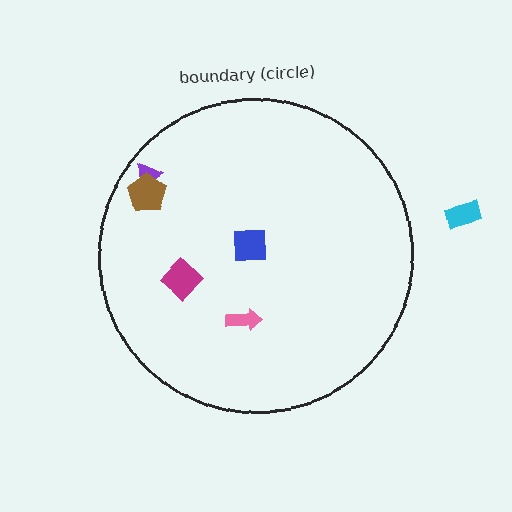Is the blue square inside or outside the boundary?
Inside.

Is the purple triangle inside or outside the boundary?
Inside.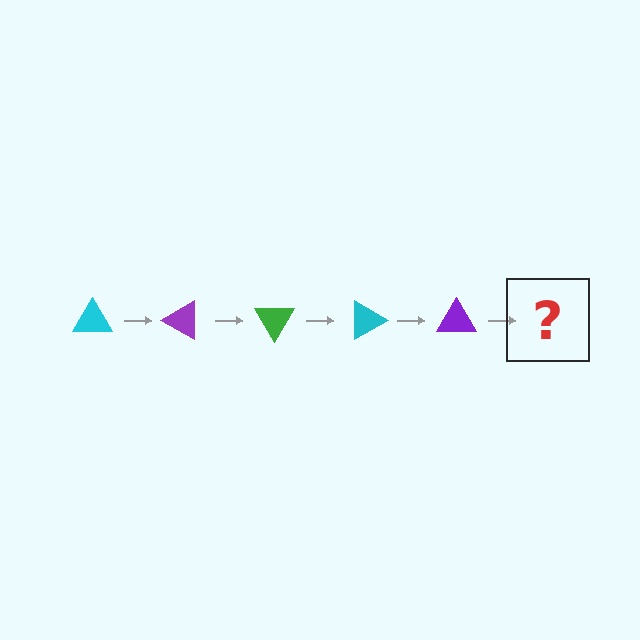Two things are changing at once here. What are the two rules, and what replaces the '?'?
The two rules are that it rotates 30 degrees each step and the color cycles through cyan, purple, and green. The '?' should be a green triangle, rotated 150 degrees from the start.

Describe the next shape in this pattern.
It should be a green triangle, rotated 150 degrees from the start.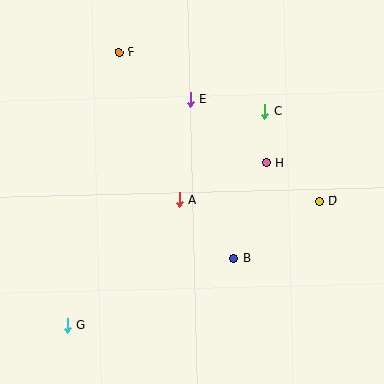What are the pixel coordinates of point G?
Point G is at (68, 325).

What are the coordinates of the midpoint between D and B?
The midpoint between D and B is at (276, 230).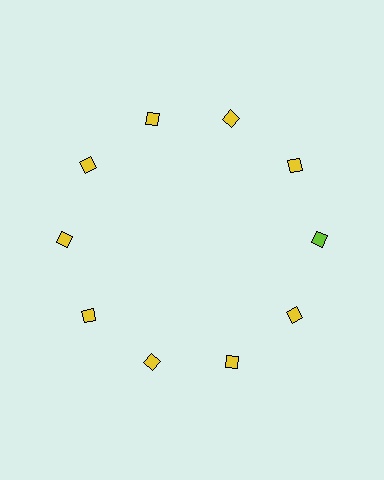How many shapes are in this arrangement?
There are 10 shapes arranged in a ring pattern.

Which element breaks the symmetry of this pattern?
The lime diamond at roughly the 3 o'clock position breaks the symmetry. All other shapes are yellow diamonds.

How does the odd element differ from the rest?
It has a different color: lime instead of yellow.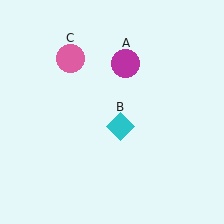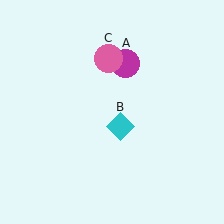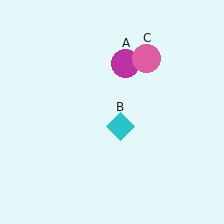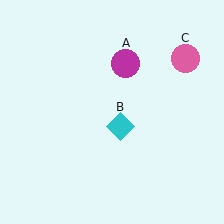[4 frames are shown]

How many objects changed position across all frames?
1 object changed position: pink circle (object C).